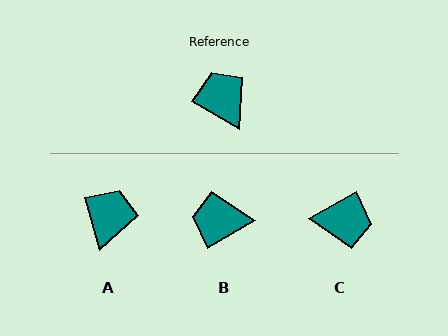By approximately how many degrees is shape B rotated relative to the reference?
Approximately 61 degrees counter-clockwise.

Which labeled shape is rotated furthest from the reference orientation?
C, about 121 degrees away.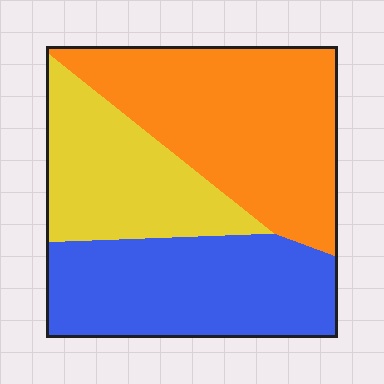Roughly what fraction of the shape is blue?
Blue covers about 35% of the shape.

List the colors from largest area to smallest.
From largest to smallest: orange, blue, yellow.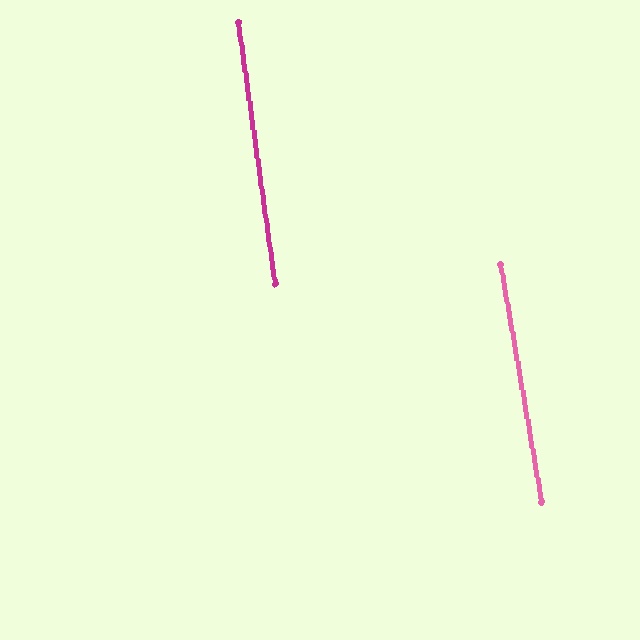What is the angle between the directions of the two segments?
Approximately 2 degrees.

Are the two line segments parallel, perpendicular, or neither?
Parallel — their directions differ by only 1.8°.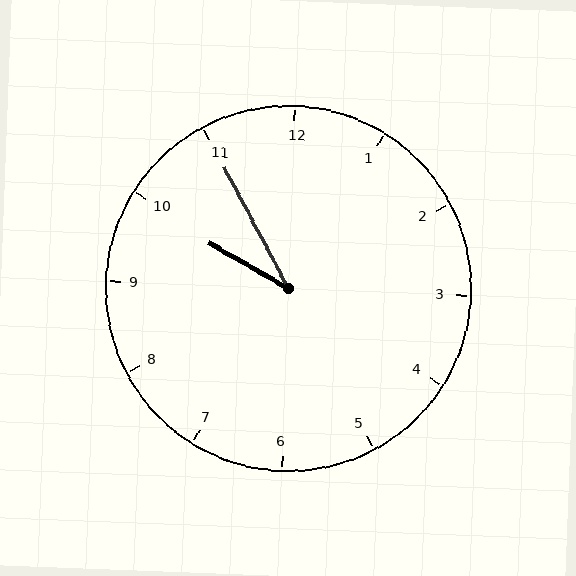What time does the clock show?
9:55.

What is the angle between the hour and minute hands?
Approximately 32 degrees.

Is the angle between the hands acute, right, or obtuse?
It is acute.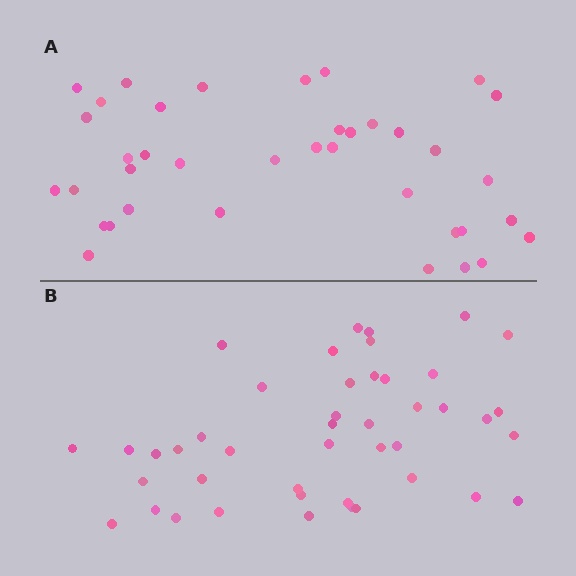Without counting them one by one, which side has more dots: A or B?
Region B (the bottom region) has more dots.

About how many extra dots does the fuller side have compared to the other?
Region B has about 6 more dots than region A.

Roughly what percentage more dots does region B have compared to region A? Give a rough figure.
About 15% more.